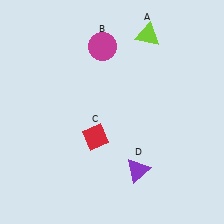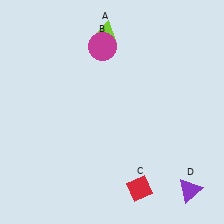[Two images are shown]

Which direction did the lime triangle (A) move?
The lime triangle (A) moved left.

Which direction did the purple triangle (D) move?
The purple triangle (D) moved right.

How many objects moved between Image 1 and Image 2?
3 objects moved between the two images.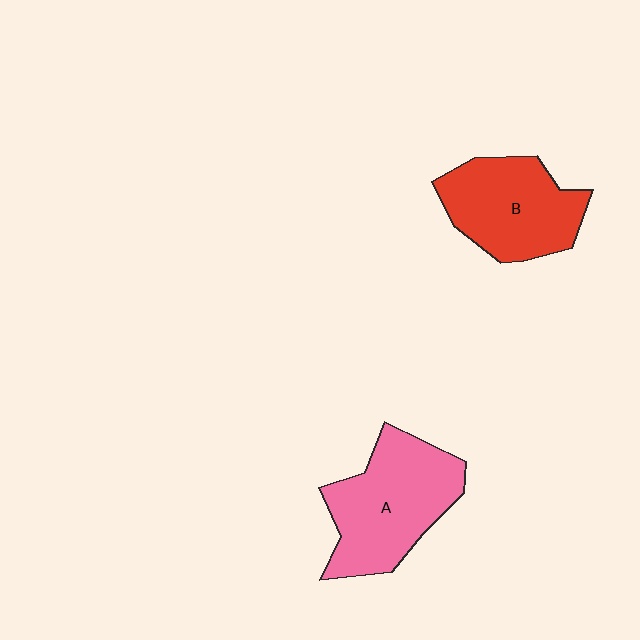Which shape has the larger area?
Shape A (pink).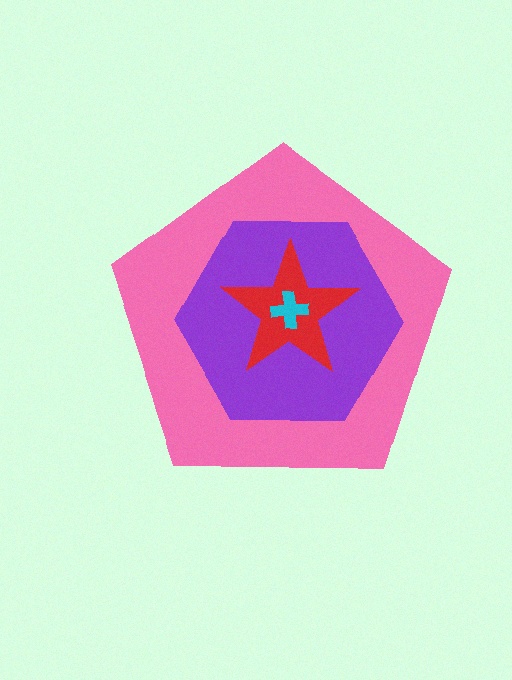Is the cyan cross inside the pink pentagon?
Yes.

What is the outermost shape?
The pink pentagon.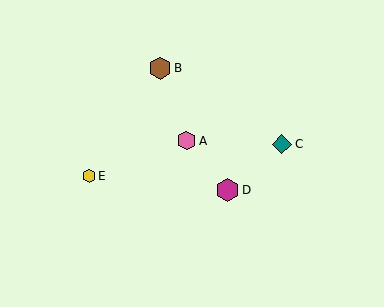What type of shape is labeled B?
Shape B is a brown hexagon.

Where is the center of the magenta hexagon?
The center of the magenta hexagon is at (228, 190).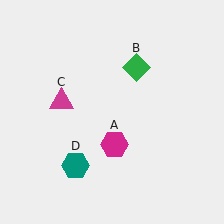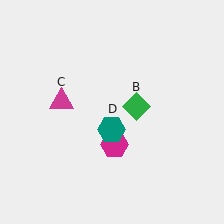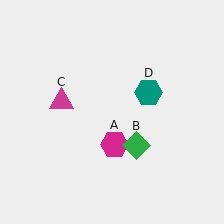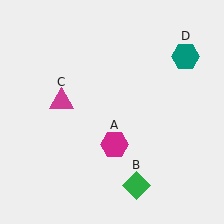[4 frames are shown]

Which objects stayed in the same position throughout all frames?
Magenta hexagon (object A) and magenta triangle (object C) remained stationary.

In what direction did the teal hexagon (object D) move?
The teal hexagon (object D) moved up and to the right.